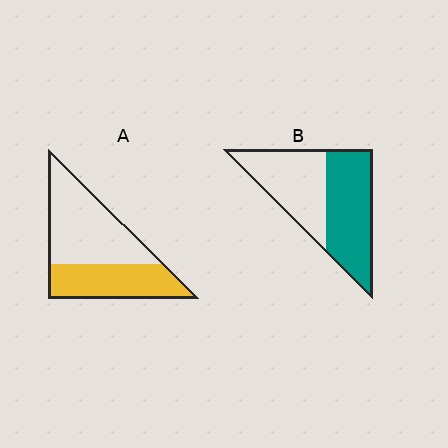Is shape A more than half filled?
No.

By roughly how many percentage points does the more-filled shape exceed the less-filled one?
By roughly 10 percentage points (B over A).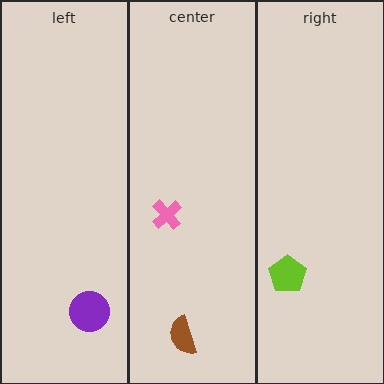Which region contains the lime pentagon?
The right region.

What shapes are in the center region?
The pink cross, the brown semicircle.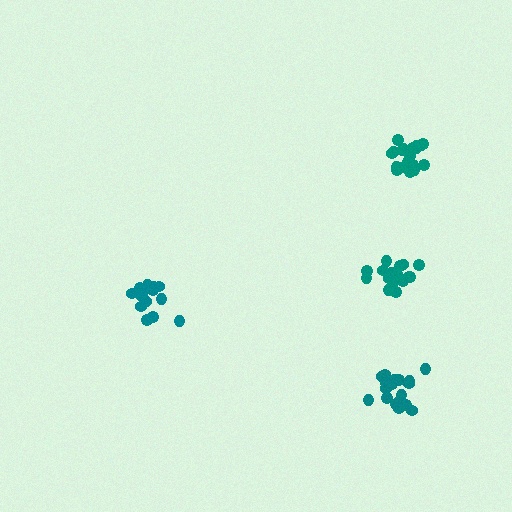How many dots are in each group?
Group 1: 16 dots, Group 2: 20 dots, Group 3: 20 dots, Group 4: 20 dots (76 total).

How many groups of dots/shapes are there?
There are 4 groups.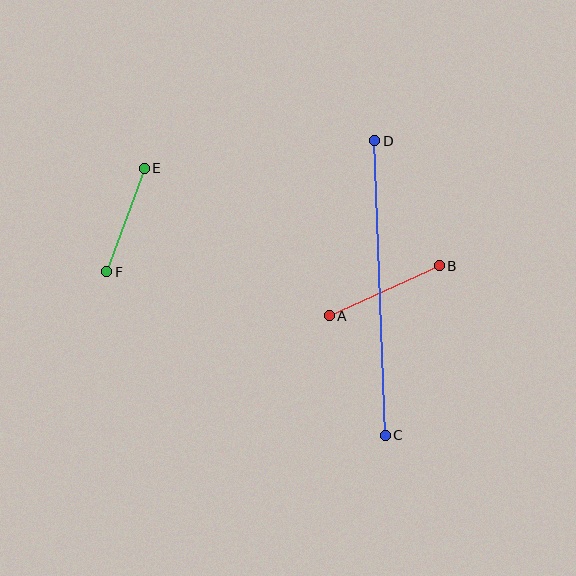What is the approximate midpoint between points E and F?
The midpoint is at approximately (126, 220) pixels.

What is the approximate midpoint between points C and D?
The midpoint is at approximately (380, 288) pixels.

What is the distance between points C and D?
The distance is approximately 295 pixels.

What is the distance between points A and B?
The distance is approximately 121 pixels.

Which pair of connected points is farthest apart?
Points C and D are farthest apart.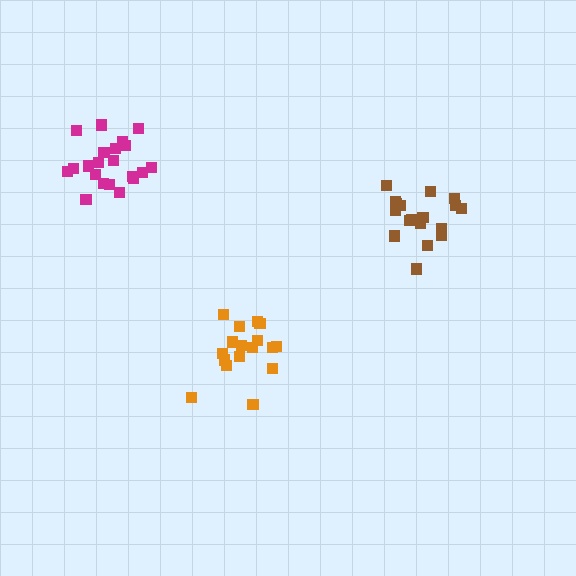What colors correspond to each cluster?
The clusters are colored: orange, brown, magenta.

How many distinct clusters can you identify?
There are 3 distinct clusters.